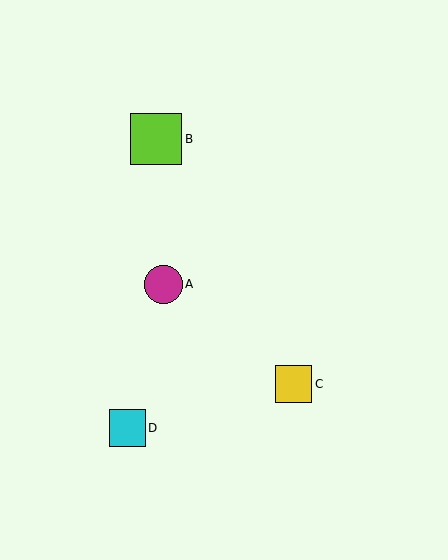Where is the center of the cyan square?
The center of the cyan square is at (127, 428).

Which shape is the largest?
The lime square (labeled B) is the largest.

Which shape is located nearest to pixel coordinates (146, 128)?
The lime square (labeled B) at (156, 139) is nearest to that location.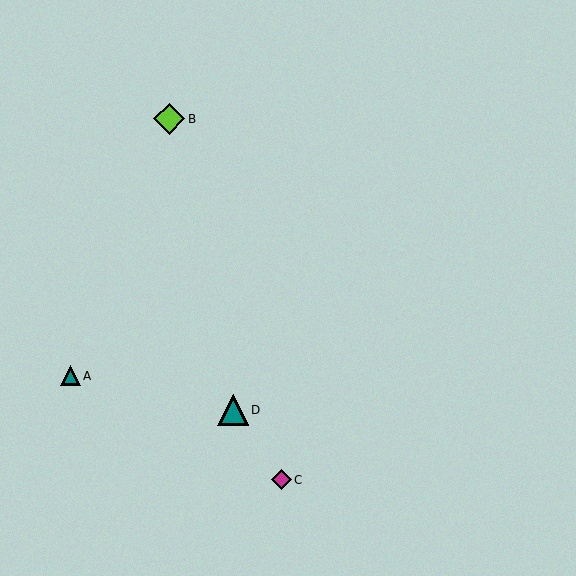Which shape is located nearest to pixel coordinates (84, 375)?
The teal triangle (labeled A) at (70, 376) is nearest to that location.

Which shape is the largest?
The lime diamond (labeled B) is the largest.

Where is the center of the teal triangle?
The center of the teal triangle is at (233, 410).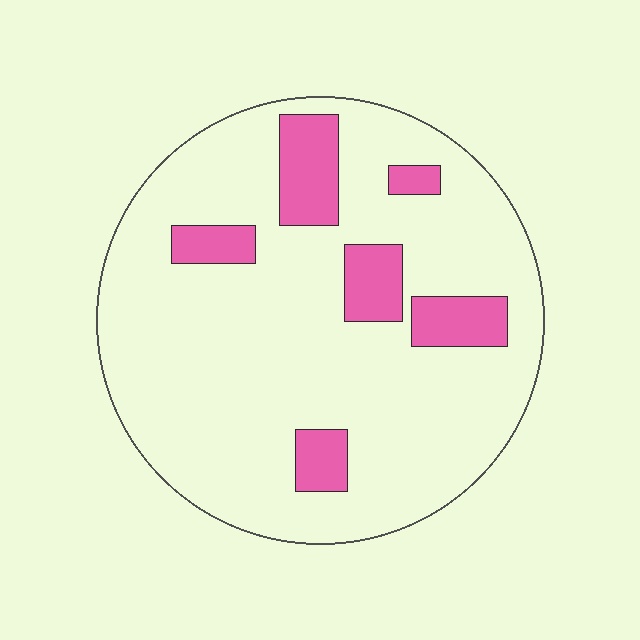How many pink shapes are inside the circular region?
6.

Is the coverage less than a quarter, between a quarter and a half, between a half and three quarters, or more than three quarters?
Less than a quarter.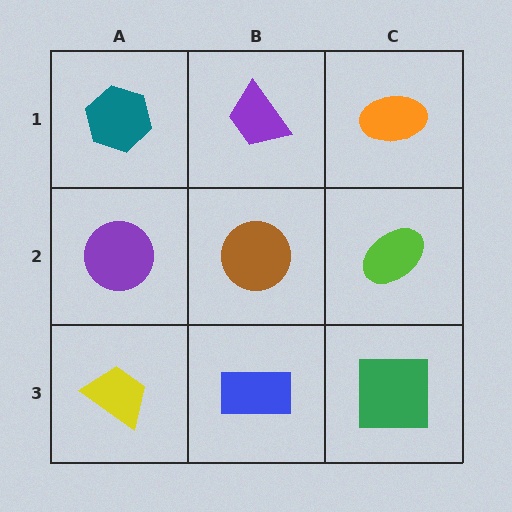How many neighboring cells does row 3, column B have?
3.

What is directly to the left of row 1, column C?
A purple trapezoid.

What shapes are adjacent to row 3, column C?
A lime ellipse (row 2, column C), a blue rectangle (row 3, column B).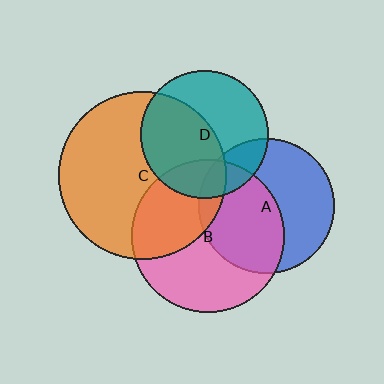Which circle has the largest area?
Circle C (orange).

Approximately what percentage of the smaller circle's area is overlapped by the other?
Approximately 35%.